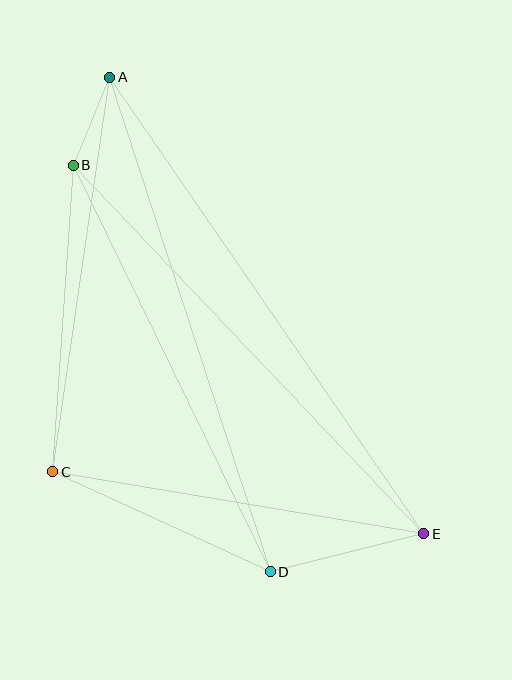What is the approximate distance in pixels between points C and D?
The distance between C and D is approximately 239 pixels.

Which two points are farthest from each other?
Points A and E are farthest from each other.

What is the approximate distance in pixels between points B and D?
The distance between B and D is approximately 452 pixels.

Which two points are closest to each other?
Points A and B are closest to each other.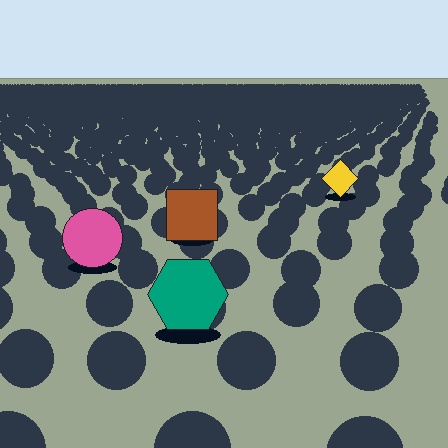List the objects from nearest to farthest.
From nearest to farthest: the teal hexagon, the pink circle, the brown square, the yellow diamond.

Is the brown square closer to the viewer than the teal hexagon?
No. The teal hexagon is closer — you can tell from the texture gradient: the ground texture is coarser near it.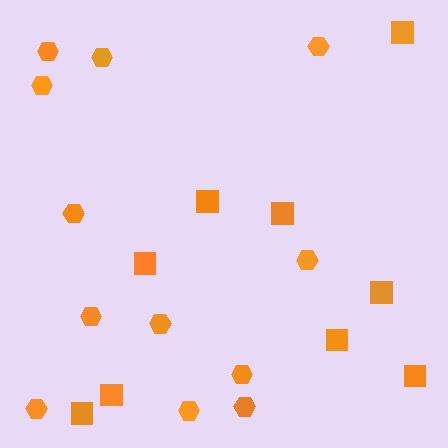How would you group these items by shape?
There are 2 groups: one group of hexagons (12) and one group of squares (9).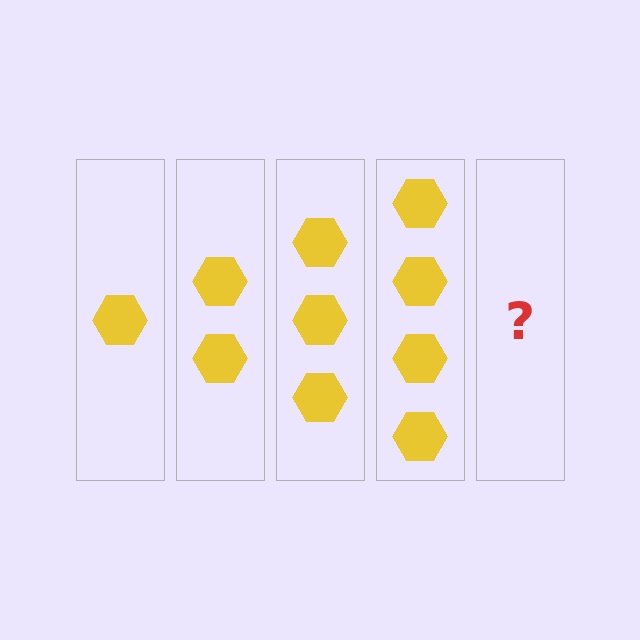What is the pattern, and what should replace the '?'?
The pattern is that each step adds one more hexagon. The '?' should be 5 hexagons.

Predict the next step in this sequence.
The next step is 5 hexagons.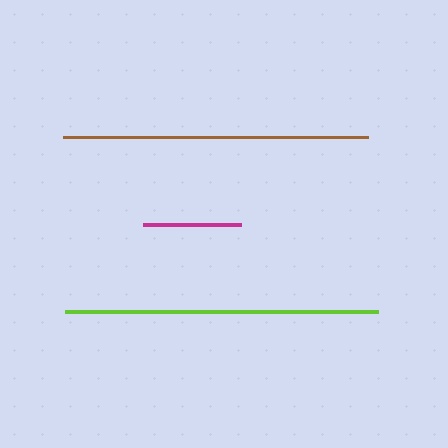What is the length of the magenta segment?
The magenta segment is approximately 98 pixels long.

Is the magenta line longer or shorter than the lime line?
The lime line is longer than the magenta line.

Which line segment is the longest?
The lime line is the longest at approximately 313 pixels.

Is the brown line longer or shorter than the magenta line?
The brown line is longer than the magenta line.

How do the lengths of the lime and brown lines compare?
The lime and brown lines are approximately the same length.